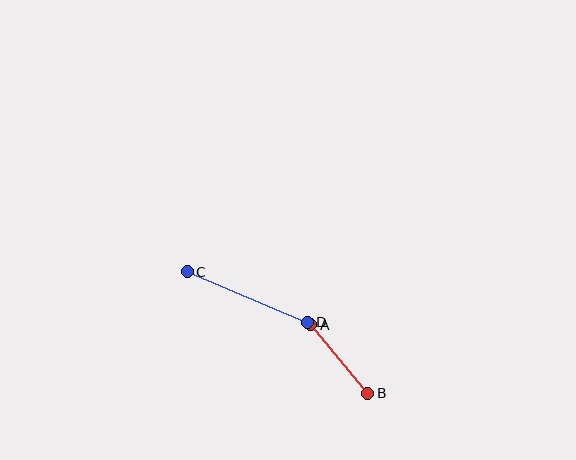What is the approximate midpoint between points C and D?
The midpoint is at approximately (247, 297) pixels.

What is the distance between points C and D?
The distance is approximately 131 pixels.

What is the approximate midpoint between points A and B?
The midpoint is at approximately (339, 359) pixels.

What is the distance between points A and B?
The distance is approximately 89 pixels.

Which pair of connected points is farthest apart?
Points C and D are farthest apart.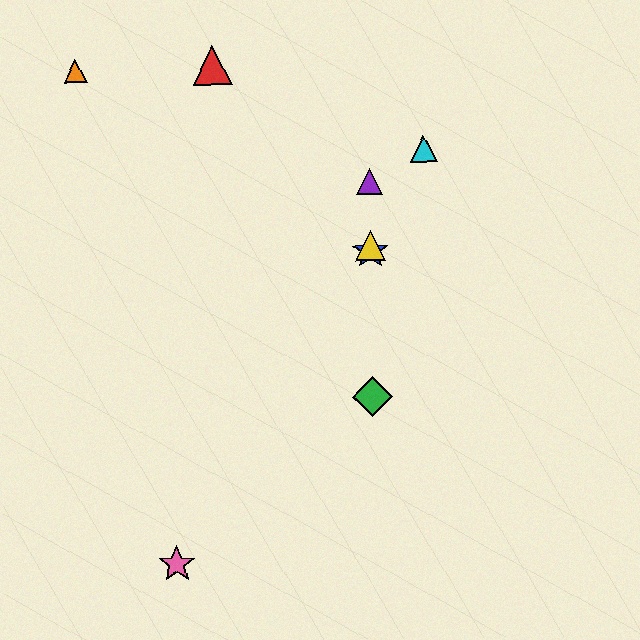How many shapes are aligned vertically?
4 shapes (the blue star, the green diamond, the yellow triangle, the purple triangle) are aligned vertically.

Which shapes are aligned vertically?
The blue star, the green diamond, the yellow triangle, the purple triangle are aligned vertically.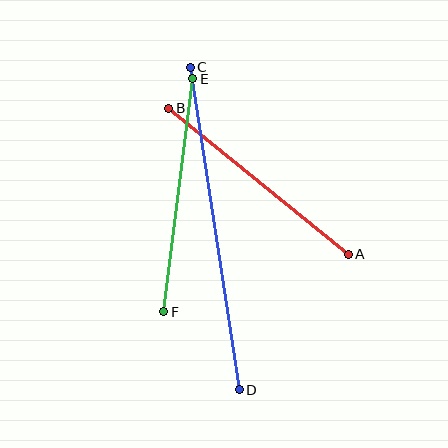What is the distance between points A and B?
The distance is approximately 231 pixels.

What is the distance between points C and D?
The distance is approximately 326 pixels.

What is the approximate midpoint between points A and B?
The midpoint is at approximately (259, 181) pixels.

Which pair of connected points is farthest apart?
Points C and D are farthest apart.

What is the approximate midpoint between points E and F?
The midpoint is at approximately (178, 195) pixels.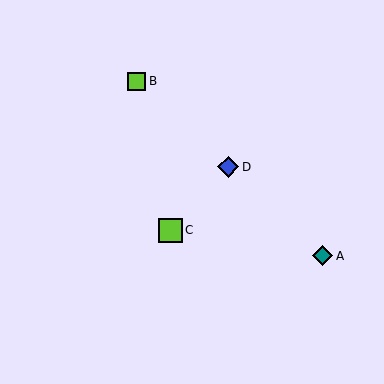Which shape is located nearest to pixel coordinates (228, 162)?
The blue diamond (labeled D) at (228, 167) is nearest to that location.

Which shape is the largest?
The lime square (labeled C) is the largest.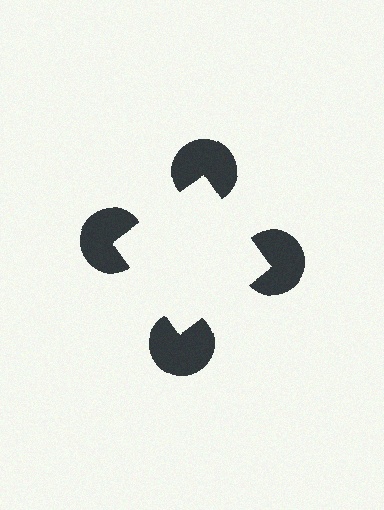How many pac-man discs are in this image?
There are 4 — one at each vertex of the illusory square.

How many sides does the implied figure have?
4 sides.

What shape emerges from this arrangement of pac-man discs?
An illusory square — its edges are inferred from the aligned wedge cuts in the pac-man discs, not physically drawn.